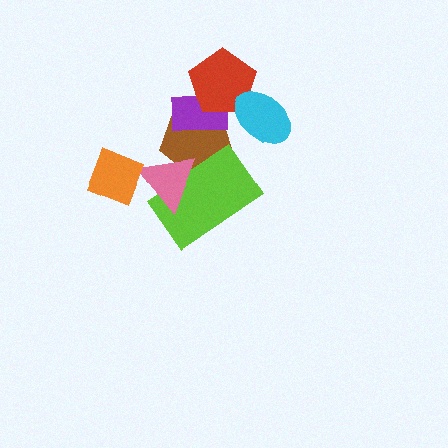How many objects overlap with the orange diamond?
1 object overlaps with the orange diamond.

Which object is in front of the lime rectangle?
The pink triangle is in front of the lime rectangle.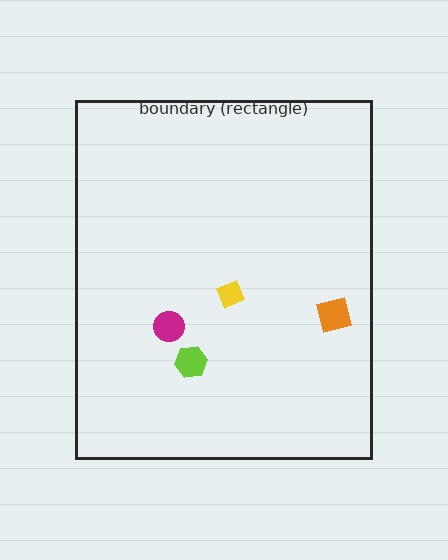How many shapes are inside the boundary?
4 inside, 0 outside.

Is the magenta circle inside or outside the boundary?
Inside.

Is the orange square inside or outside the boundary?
Inside.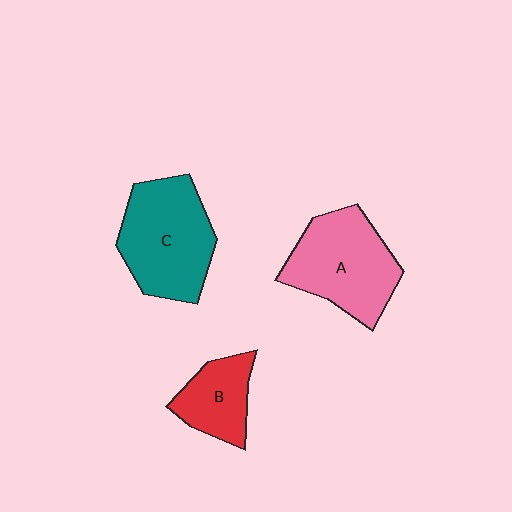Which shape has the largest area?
Shape C (teal).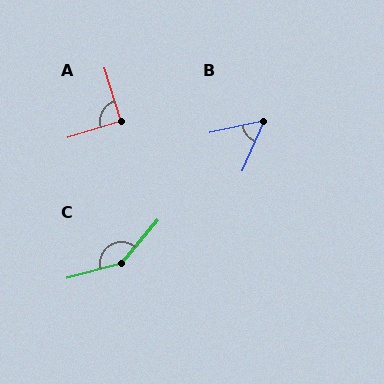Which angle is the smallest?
B, at approximately 54 degrees.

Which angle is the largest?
C, at approximately 145 degrees.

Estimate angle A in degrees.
Approximately 90 degrees.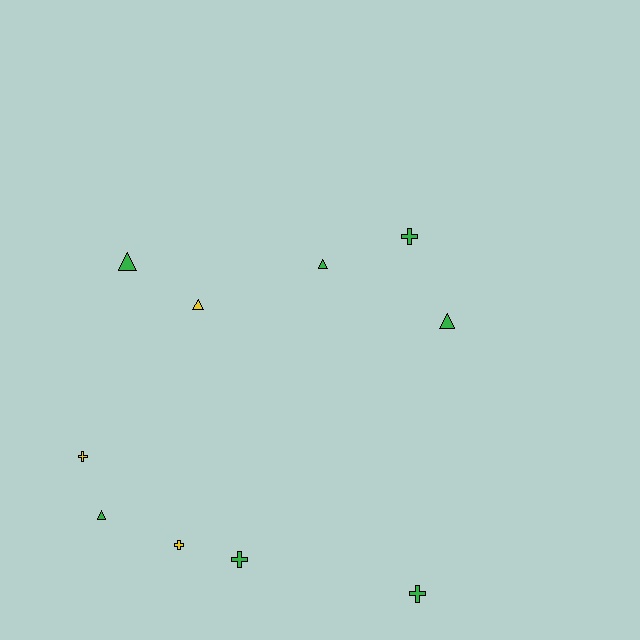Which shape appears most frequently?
Cross, with 5 objects.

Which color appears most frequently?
Green, with 7 objects.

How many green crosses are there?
There are 3 green crosses.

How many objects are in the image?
There are 10 objects.